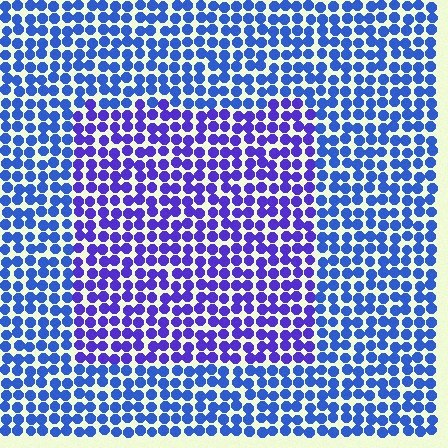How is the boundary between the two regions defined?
The boundary is defined purely by a slight shift in hue (about 31 degrees). Spacing, size, and orientation are identical on both sides.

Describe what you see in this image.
The image is filled with small blue elements in a uniform arrangement. A rectangle-shaped region is visible where the elements are tinted to a slightly different hue, forming a subtle color boundary.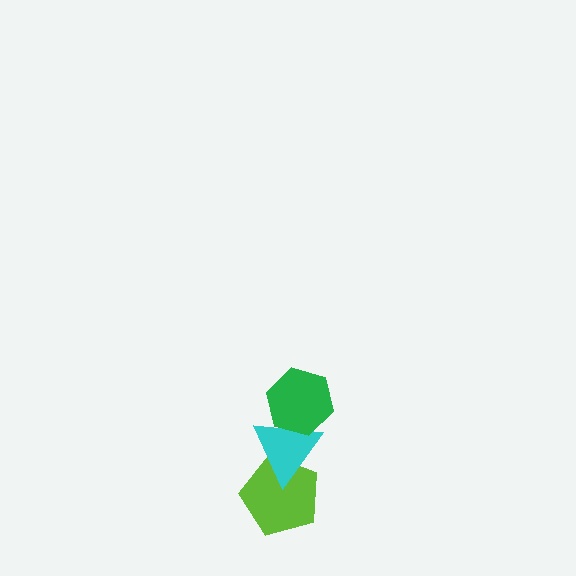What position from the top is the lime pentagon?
The lime pentagon is 3rd from the top.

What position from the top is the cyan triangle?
The cyan triangle is 2nd from the top.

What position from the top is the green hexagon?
The green hexagon is 1st from the top.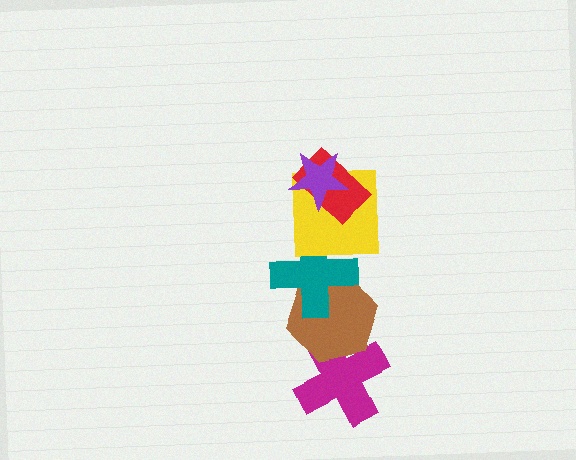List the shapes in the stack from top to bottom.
From top to bottom: the purple star, the red rectangle, the yellow square, the teal cross, the brown hexagon, the magenta cross.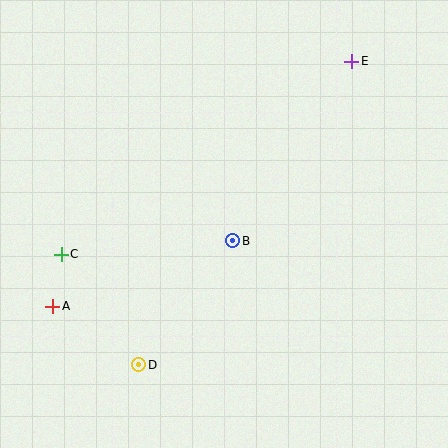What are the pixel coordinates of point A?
Point A is at (53, 306).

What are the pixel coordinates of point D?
Point D is at (139, 365).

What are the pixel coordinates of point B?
Point B is at (233, 241).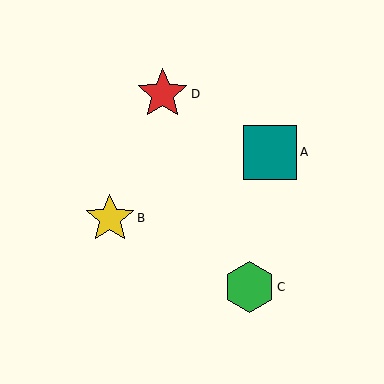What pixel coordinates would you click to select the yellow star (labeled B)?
Click at (110, 218) to select the yellow star B.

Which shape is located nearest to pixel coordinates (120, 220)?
The yellow star (labeled B) at (110, 218) is nearest to that location.